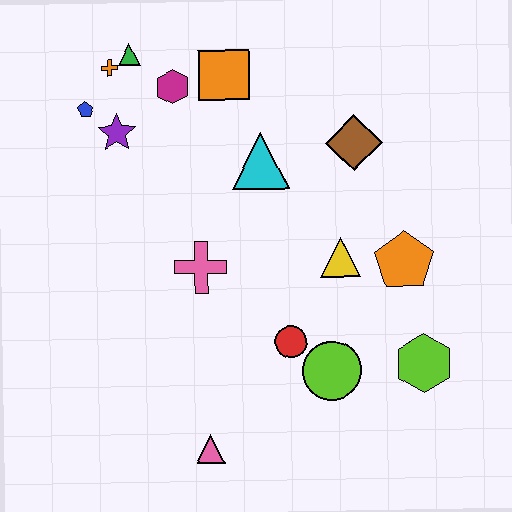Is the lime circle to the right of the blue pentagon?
Yes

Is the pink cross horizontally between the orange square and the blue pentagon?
Yes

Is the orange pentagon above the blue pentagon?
No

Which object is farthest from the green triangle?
The lime hexagon is farthest from the green triangle.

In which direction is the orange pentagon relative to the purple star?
The orange pentagon is to the right of the purple star.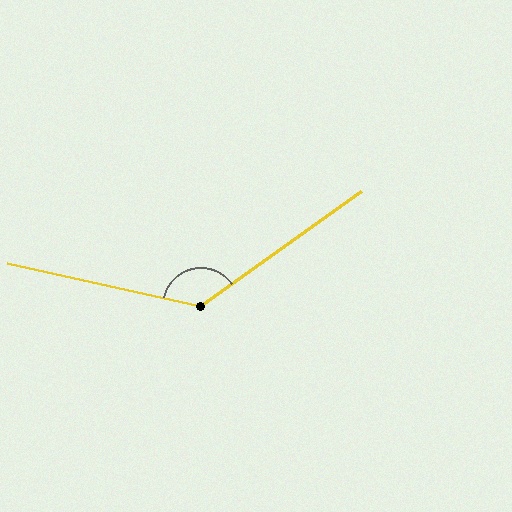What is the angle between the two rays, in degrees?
Approximately 132 degrees.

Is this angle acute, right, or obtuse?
It is obtuse.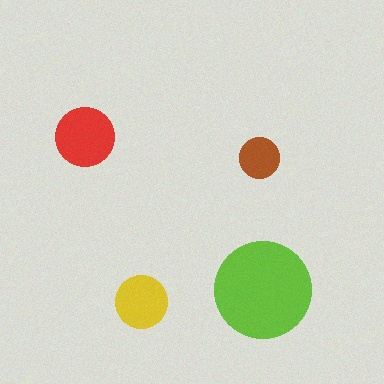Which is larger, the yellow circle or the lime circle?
The lime one.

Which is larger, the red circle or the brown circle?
The red one.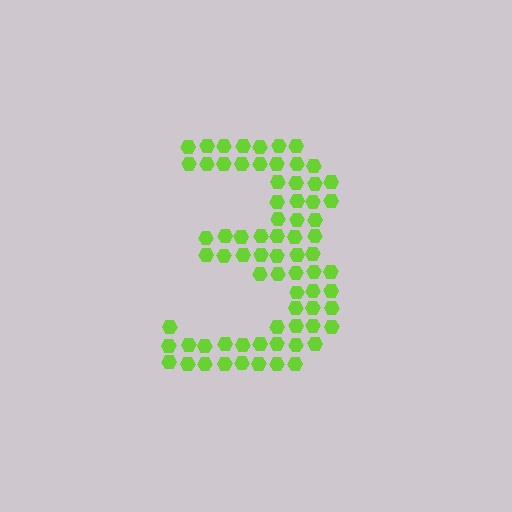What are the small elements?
The small elements are hexagons.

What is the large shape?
The large shape is the digit 3.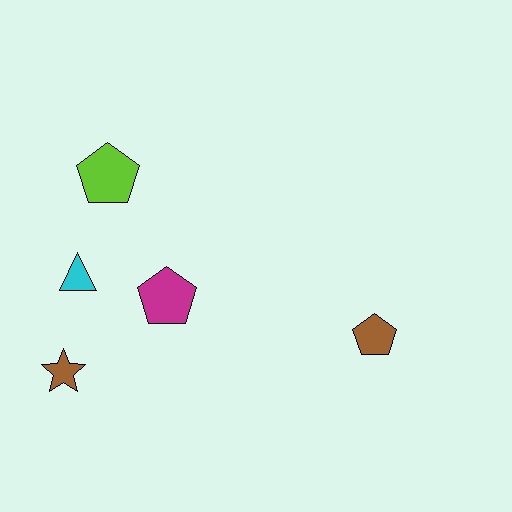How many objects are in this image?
There are 5 objects.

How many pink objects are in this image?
There are no pink objects.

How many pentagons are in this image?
There are 3 pentagons.